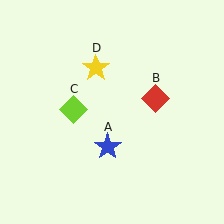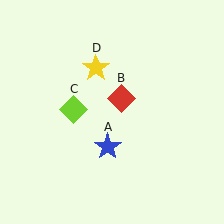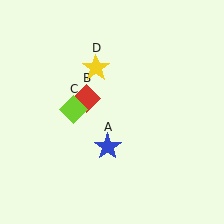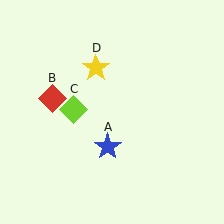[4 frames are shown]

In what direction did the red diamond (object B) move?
The red diamond (object B) moved left.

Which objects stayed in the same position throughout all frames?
Blue star (object A) and lime diamond (object C) and yellow star (object D) remained stationary.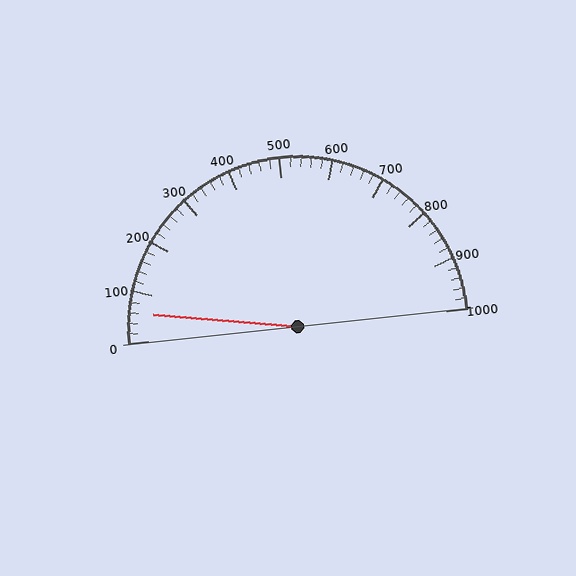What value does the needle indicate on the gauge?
The needle indicates approximately 60.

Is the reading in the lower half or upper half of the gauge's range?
The reading is in the lower half of the range (0 to 1000).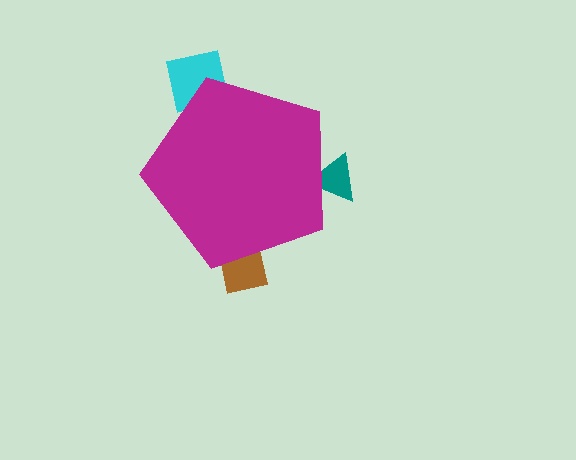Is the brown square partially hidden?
Yes, the brown square is partially hidden behind the magenta pentagon.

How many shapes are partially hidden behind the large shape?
3 shapes are partially hidden.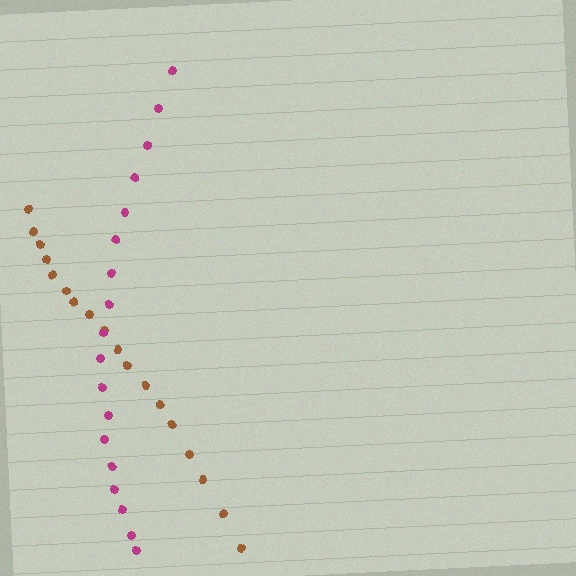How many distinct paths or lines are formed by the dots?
There are 2 distinct paths.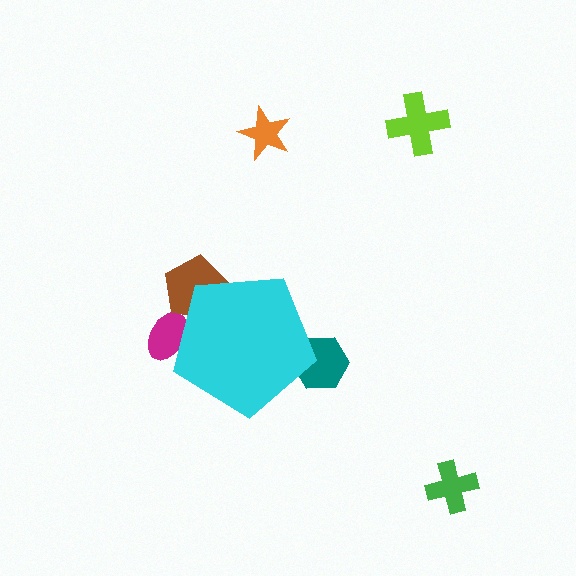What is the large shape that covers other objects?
A cyan pentagon.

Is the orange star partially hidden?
No, the orange star is fully visible.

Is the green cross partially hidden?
No, the green cross is fully visible.